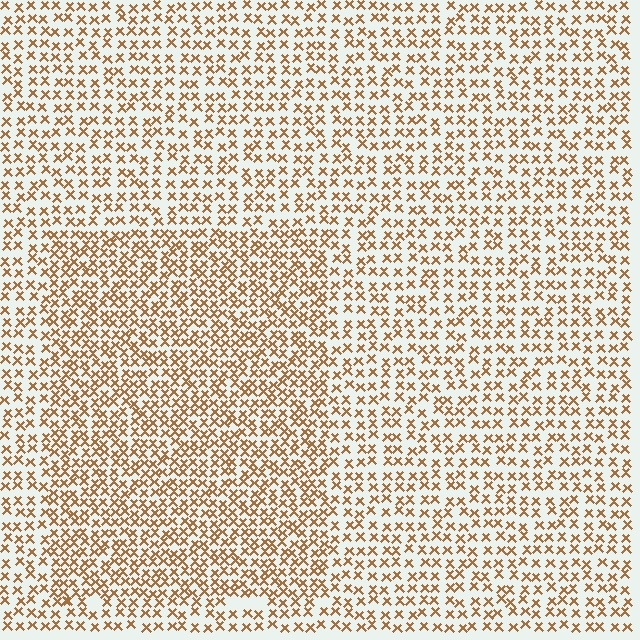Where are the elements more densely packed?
The elements are more densely packed inside the rectangle boundary.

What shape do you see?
I see a rectangle.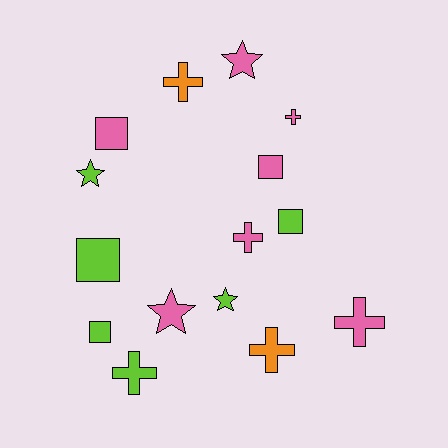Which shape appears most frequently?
Cross, with 6 objects.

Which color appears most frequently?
Pink, with 7 objects.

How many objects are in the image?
There are 15 objects.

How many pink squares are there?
There are 2 pink squares.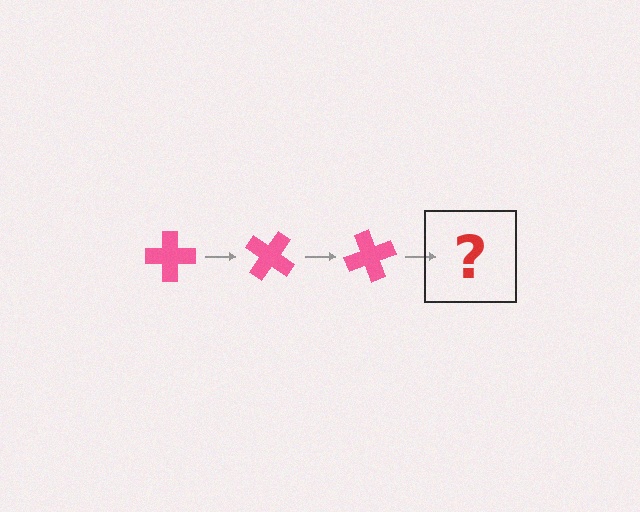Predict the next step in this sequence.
The next step is a pink cross rotated 105 degrees.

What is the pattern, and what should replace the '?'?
The pattern is that the cross rotates 35 degrees each step. The '?' should be a pink cross rotated 105 degrees.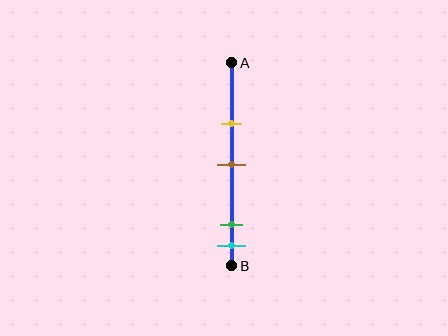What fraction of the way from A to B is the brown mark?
The brown mark is approximately 50% (0.5) of the way from A to B.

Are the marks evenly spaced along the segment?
No, the marks are not evenly spaced.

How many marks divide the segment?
There are 4 marks dividing the segment.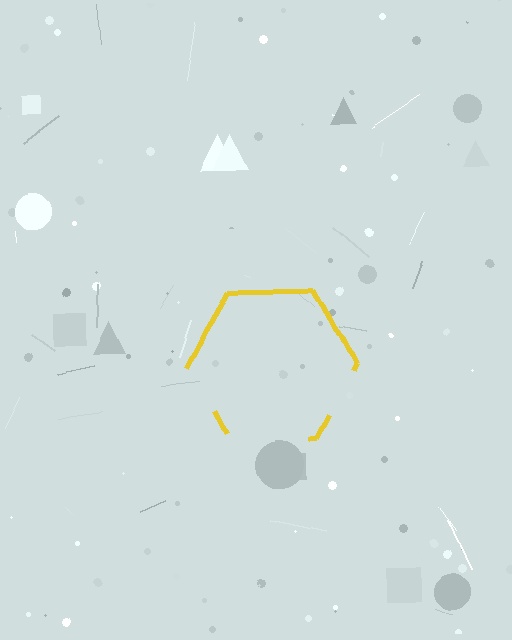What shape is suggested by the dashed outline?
The dashed outline suggests a hexagon.